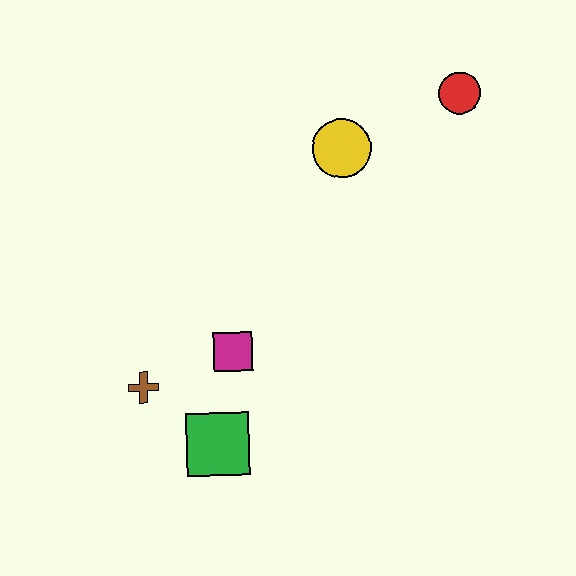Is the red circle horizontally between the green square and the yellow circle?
No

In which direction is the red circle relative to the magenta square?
The red circle is above the magenta square.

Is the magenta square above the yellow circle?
No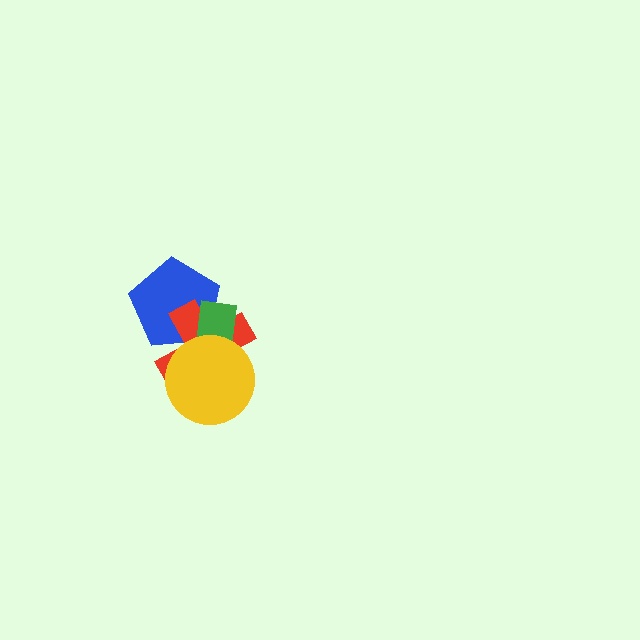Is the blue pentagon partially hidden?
Yes, it is partially covered by another shape.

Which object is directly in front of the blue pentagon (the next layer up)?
The red cross is directly in front of the blue pentagon.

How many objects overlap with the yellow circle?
3 objects overlap with the yellow circle.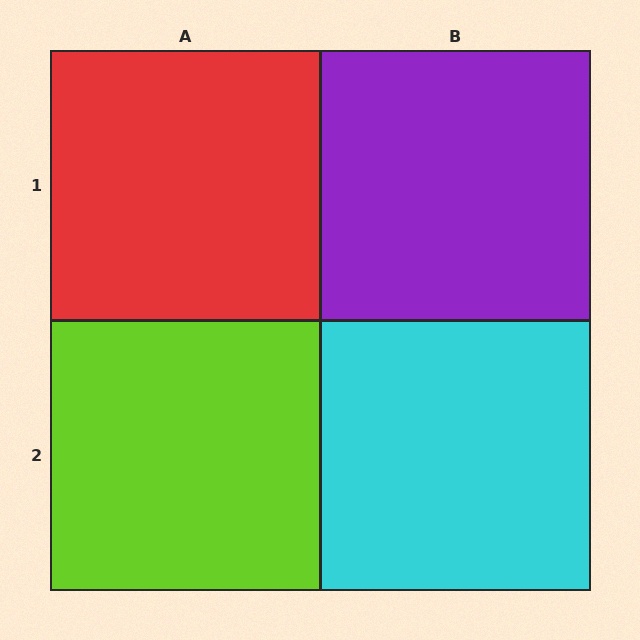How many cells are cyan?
1 cell is cyan.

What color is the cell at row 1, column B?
Purple.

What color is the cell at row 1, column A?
Red.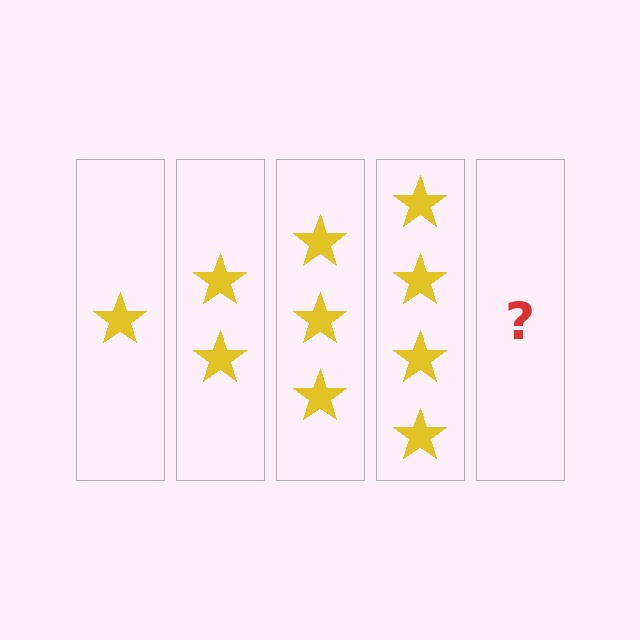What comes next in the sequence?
The next element should be 5 stars.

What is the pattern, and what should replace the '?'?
The pattern is that each step adds one more star. The '?' should be 5 stars.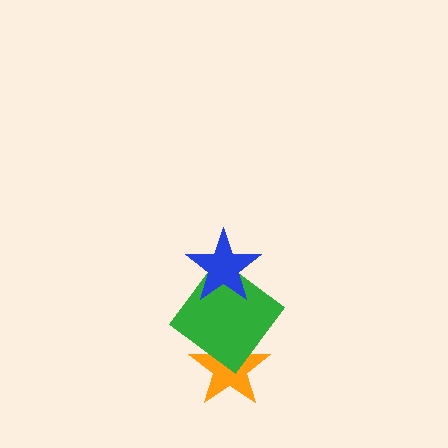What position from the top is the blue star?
The blue star is 1st from the top.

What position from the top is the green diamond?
The green diamond is 2nd from the top.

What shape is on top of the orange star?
The green diamond is on top of the orange star.